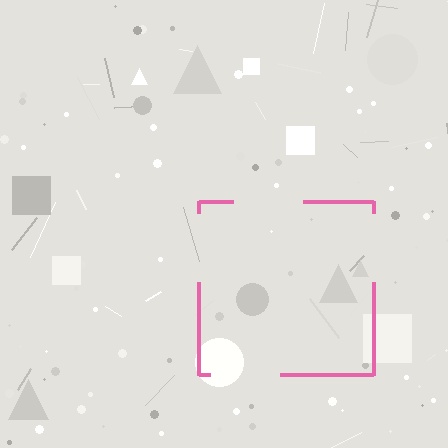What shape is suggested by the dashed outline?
The dashed outline suggests a square.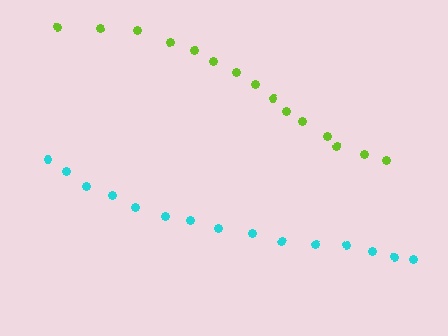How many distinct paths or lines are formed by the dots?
There are 2 distinct paths.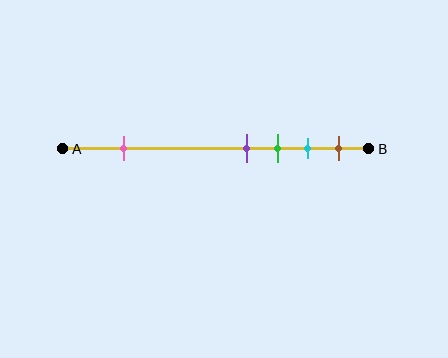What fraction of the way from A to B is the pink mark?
The pink mark is approximately 20% (0.2) of the way from A to B.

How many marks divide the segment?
There are 5 marks dividing the segment.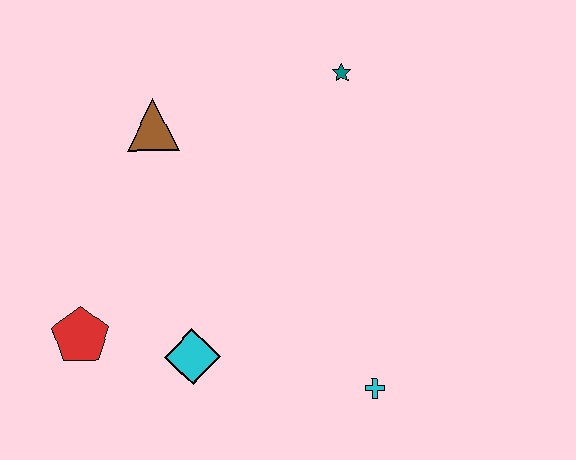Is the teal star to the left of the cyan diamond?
No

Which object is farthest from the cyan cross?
The brown triangle is farthest from the cyan cross.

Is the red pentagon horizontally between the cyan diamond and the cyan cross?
No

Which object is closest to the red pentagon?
The cyan diamond is closest to the red pentagon.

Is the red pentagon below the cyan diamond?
No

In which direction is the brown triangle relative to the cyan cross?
The brown triangle is above the cyan cross.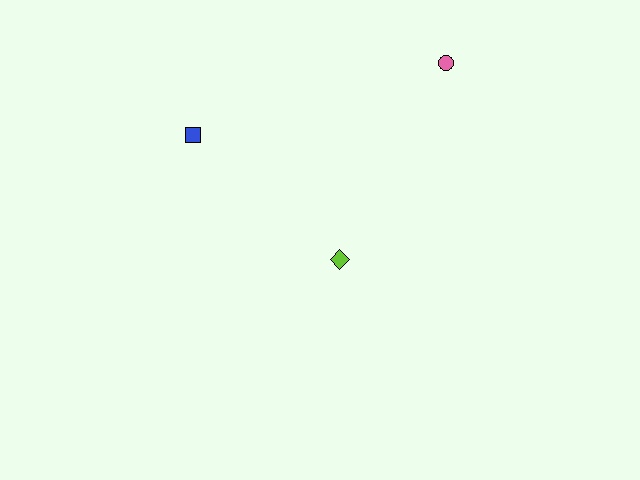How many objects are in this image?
There are 3 objects.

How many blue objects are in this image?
There is 1 blue object.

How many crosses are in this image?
There are no crosses.